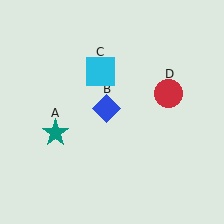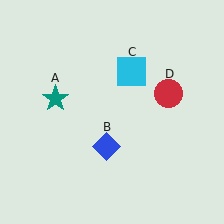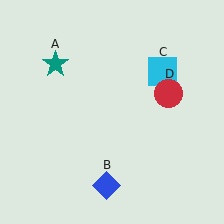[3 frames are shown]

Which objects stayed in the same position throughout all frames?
Red circle (object D) remained stationary.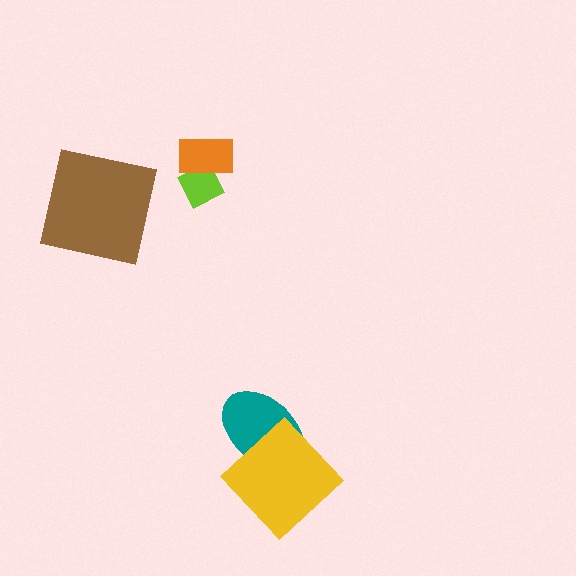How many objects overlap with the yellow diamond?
1 object overlaps with the yellow diamond.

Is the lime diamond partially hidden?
Yes, it is partially covered by another shape.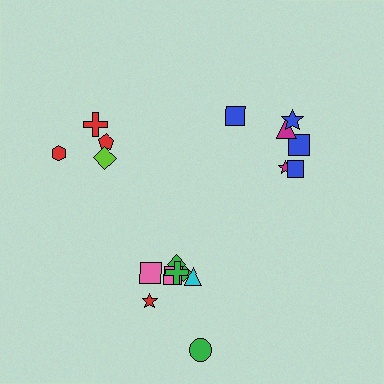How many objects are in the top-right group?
There are 6 objects.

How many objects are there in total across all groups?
There are 18 objects.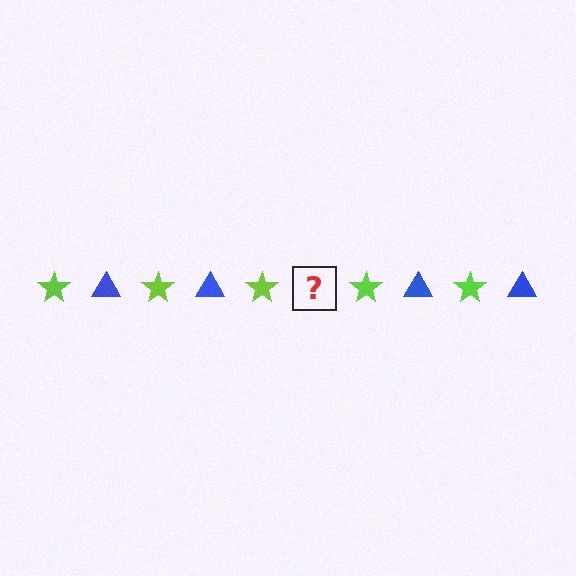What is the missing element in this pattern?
The missing element is a blue triangle.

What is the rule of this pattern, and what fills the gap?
The rule is that the pattern alternates between lime star and blue triangle. The gap should be filled with a blue triangle.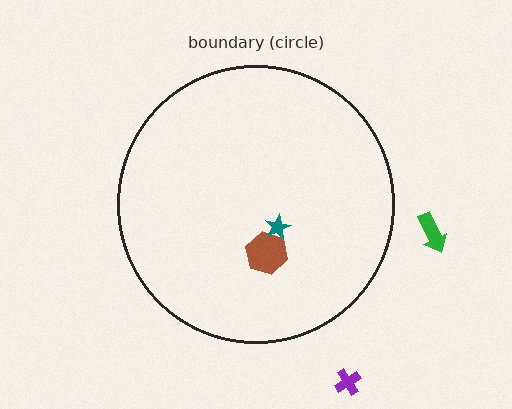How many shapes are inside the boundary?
2 inside, 2 outside.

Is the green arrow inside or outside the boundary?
Outside.